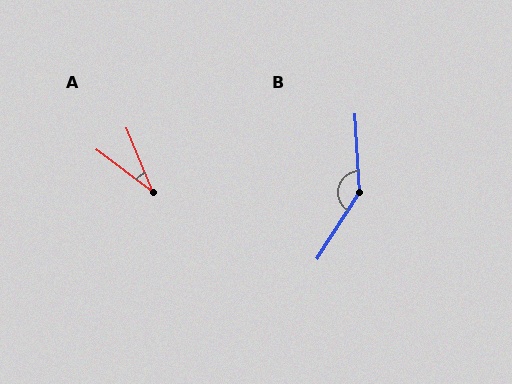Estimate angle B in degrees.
Approximately 145 degrees.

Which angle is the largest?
B, at approximately 145 degrees.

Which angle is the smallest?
A, at approximately 31 degrees.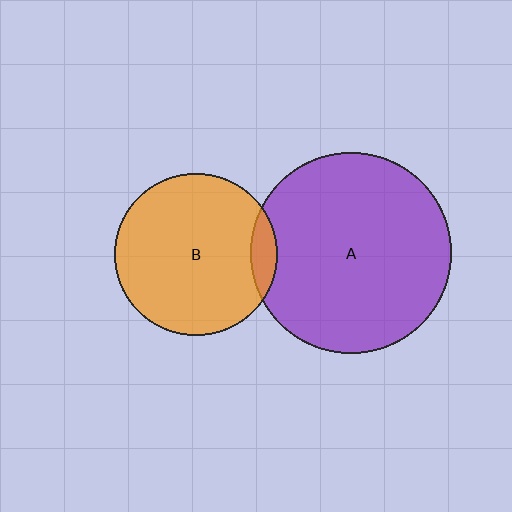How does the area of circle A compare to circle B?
Approximately 1.5 times.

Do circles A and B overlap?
Yes.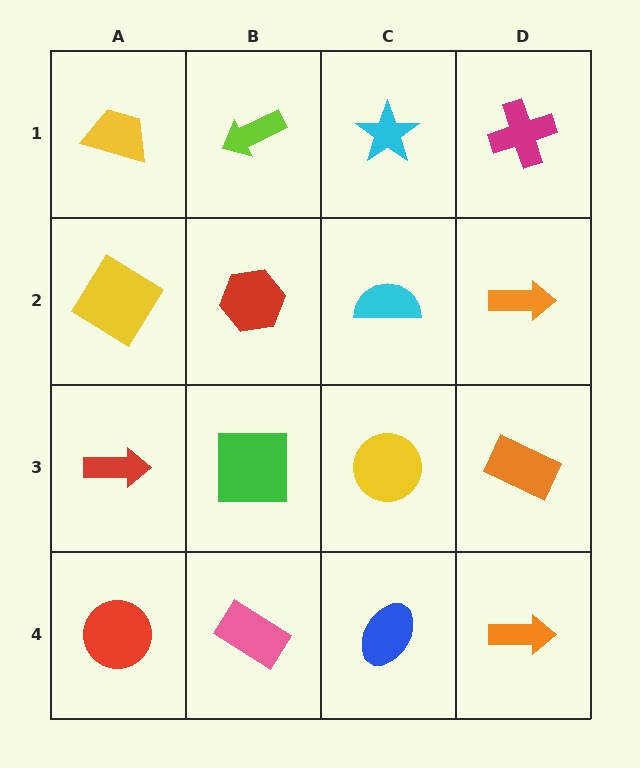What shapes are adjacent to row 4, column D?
An orange rectangle (row 3, column D), a blue ellipse (row 4, column C).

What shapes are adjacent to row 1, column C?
A cyan semicircle (row 2, column C), a lime arrow (row 1, column B), a magenta cross (row 1, column D).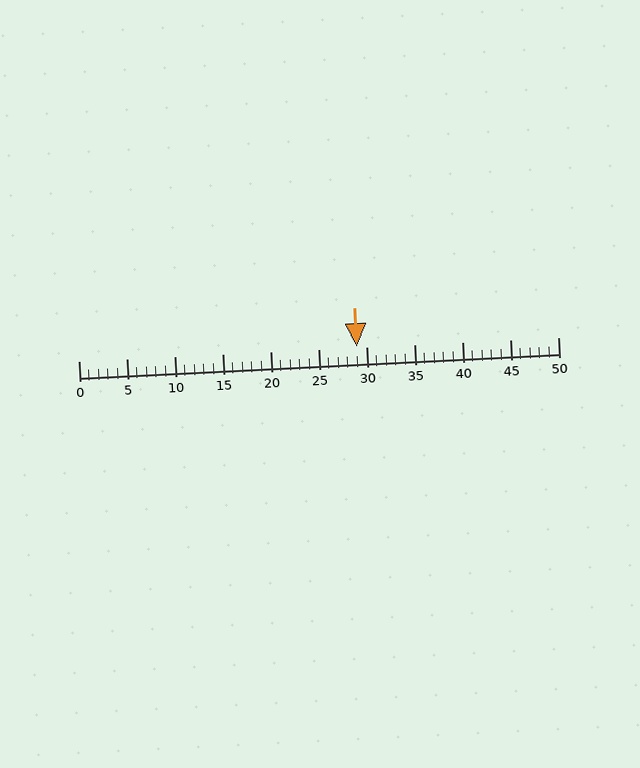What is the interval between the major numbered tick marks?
The major tick marks are spaced 5 units apart.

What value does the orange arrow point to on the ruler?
The orange arrow points to approximately 29.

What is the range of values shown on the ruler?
The ruler shows values from 0 to 50.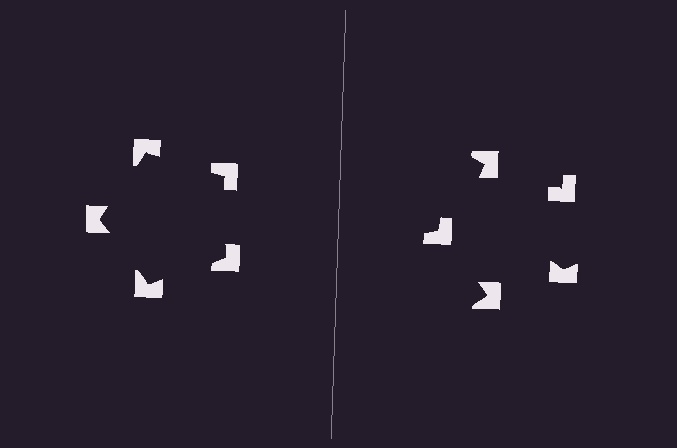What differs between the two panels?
The notched squares are positioned identically on both sides; only the wedge orientations differ. On the left they align to a pentagon; on the right they are misaligned.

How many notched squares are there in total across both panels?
10 — 5 on each side.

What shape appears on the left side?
An illusory pentagon.